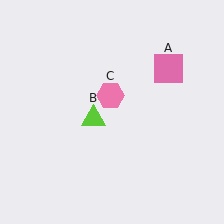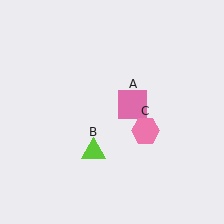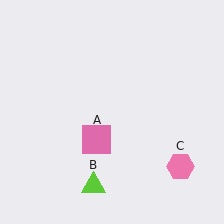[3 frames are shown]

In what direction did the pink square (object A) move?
The pink square (object A) moved down and to the left.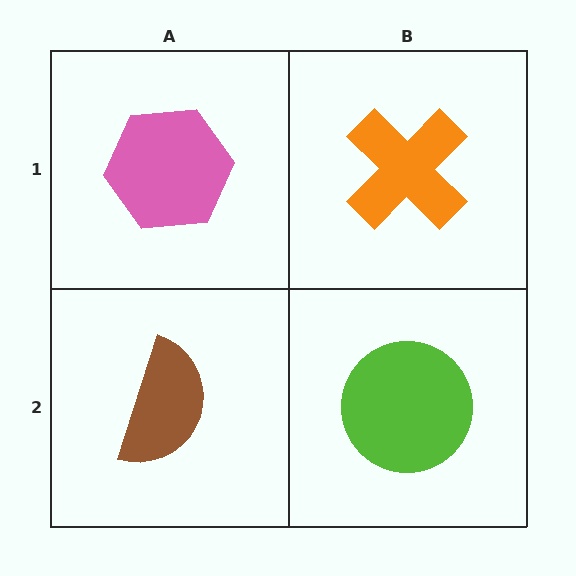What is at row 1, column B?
An orange cross.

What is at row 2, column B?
A lime circle.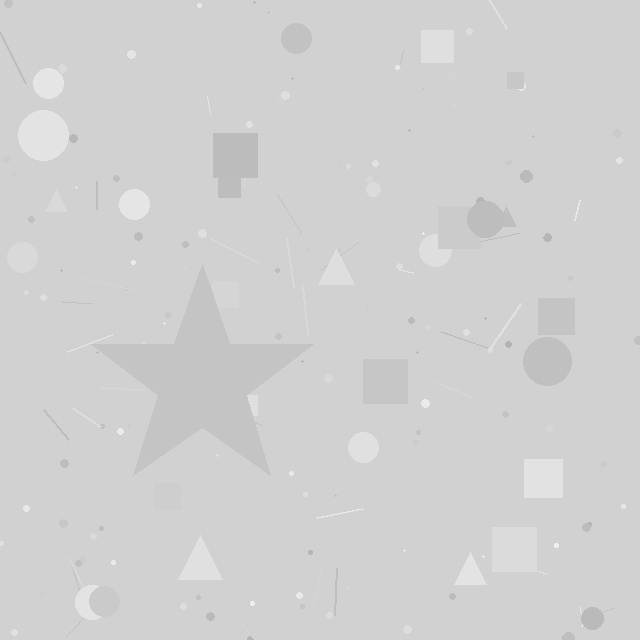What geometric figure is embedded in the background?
A star is embedded in the background.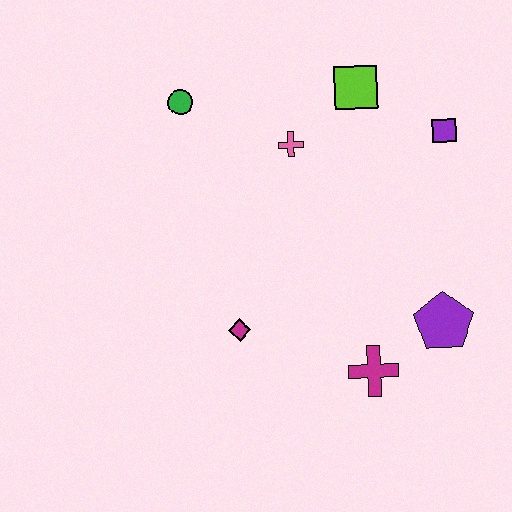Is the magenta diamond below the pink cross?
Yes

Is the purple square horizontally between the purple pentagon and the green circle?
No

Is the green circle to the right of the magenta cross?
No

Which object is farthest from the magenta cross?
The green circle is farthest from the magenta cross.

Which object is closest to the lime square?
The pink cross is closest to the lime square.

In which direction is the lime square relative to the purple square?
The lime square is to the left of the purple square.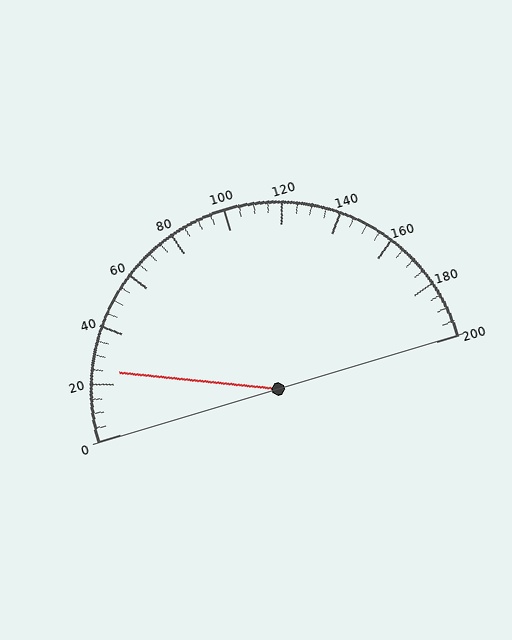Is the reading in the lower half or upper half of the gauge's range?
The reading is in the lower half of the range (0 to 200).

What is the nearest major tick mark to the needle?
The nearest major tick mark is 20.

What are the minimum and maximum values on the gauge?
The gauge ranges from 0 to 200.